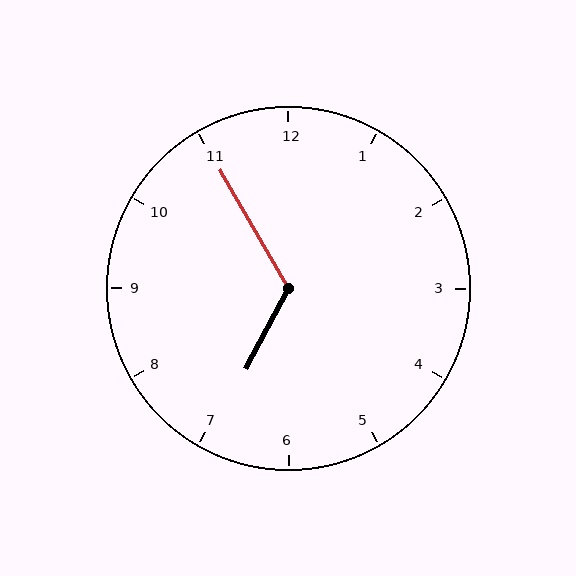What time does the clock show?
6:55.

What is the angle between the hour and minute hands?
Approximately 122 degrees.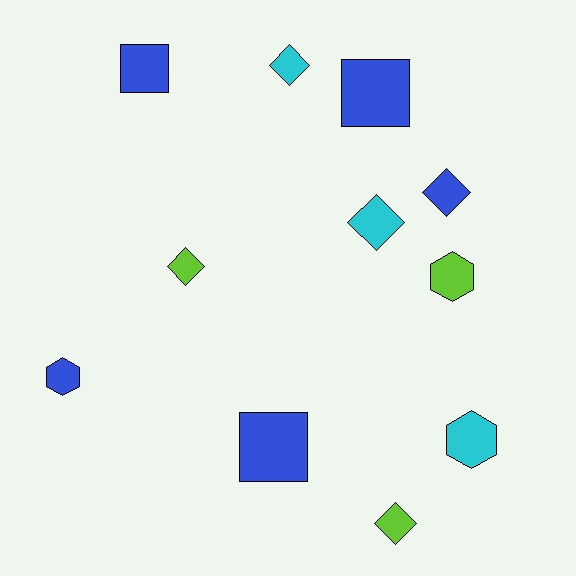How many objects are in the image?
There are 11 objects.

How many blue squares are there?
There are 3 blue squares.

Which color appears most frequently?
Blue, with 5 objects.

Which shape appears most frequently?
Diamond, with 5 objects.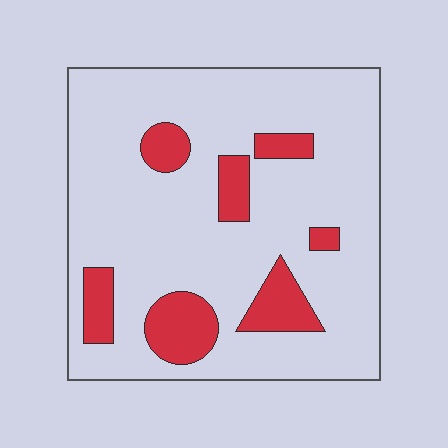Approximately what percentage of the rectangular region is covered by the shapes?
Approximately 15%.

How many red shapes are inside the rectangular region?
7.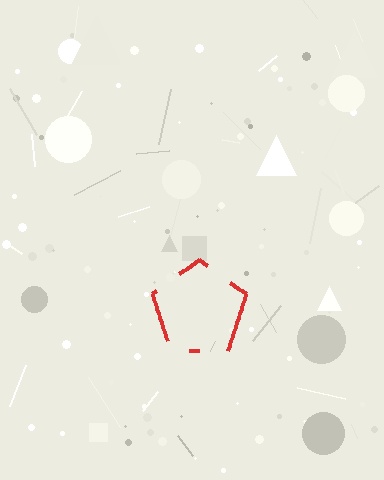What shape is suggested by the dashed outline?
The dashed outline suggests a pentagon.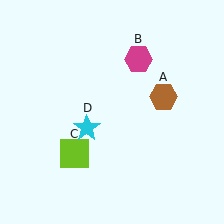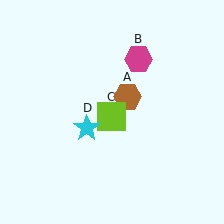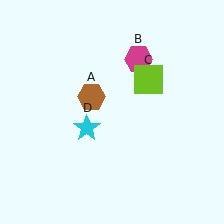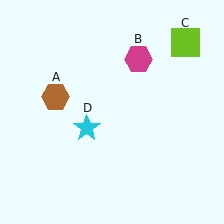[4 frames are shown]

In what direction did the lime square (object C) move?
The lime square (object C) moved up and to the right.